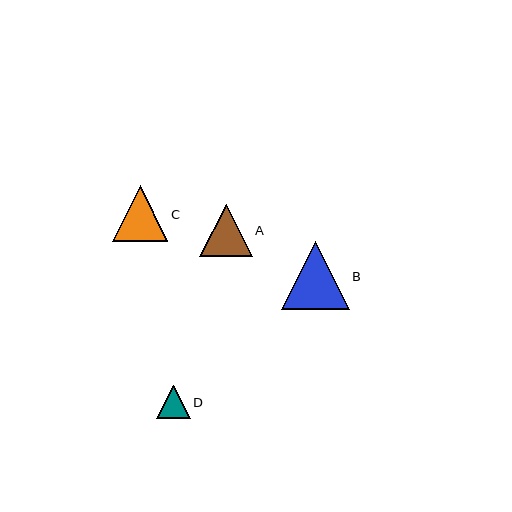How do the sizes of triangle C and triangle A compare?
Triangle C and triangle A are approximately the same size.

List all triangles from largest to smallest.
From largest to smallest: B, C, A, D.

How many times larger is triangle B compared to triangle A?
Triangle B is approximately 1.3 times the size of triangle A.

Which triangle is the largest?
Triangle B is the largest with a size of approximately 68 pixels.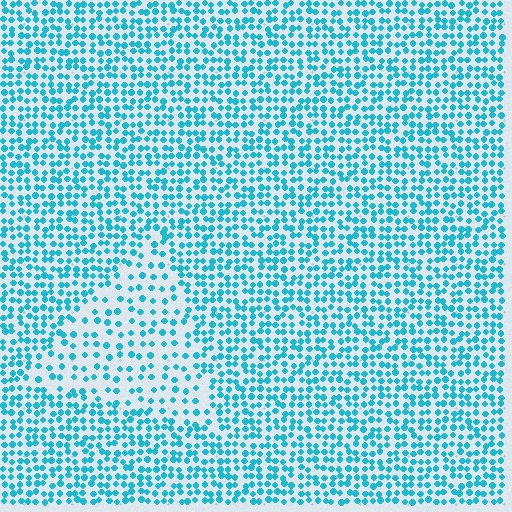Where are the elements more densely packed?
The elements are more densely packed outside the triangle boundary.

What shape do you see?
I see a triangle.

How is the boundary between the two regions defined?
The boundary is defined by a change in element density (approximately 2.0x ratio). All elements are the same color, size, and shape.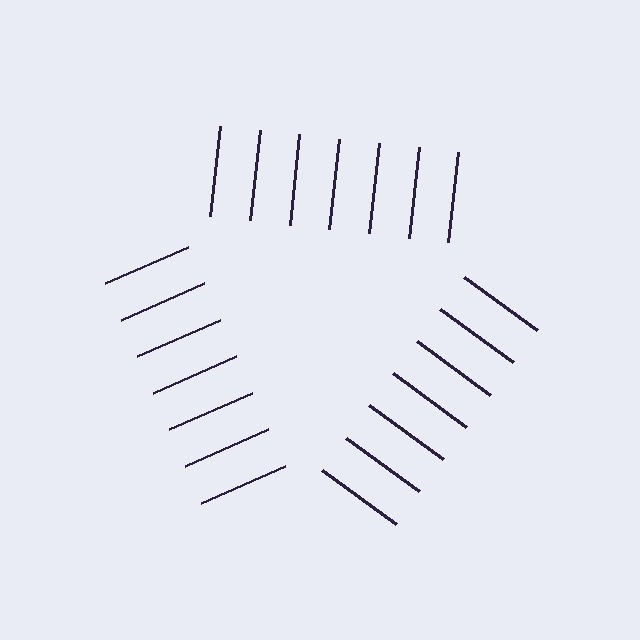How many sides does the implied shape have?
3 sides — the line-ends trace a triangle.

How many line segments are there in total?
21 — 7 along each of the 3 edges.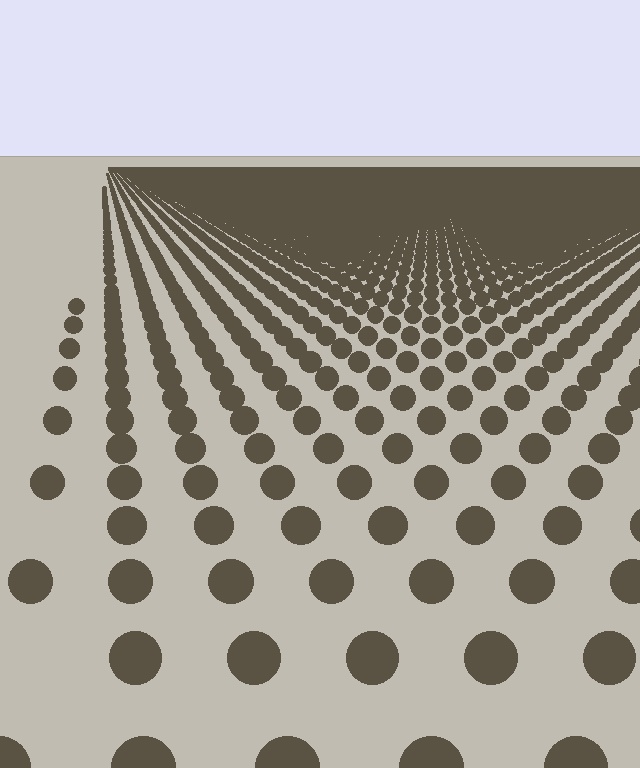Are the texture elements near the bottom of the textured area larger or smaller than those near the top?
Larger. Near the bottom, elements are closer to the viewer and appear at a bigger on-screen size.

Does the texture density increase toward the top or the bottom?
Density increases toward the top.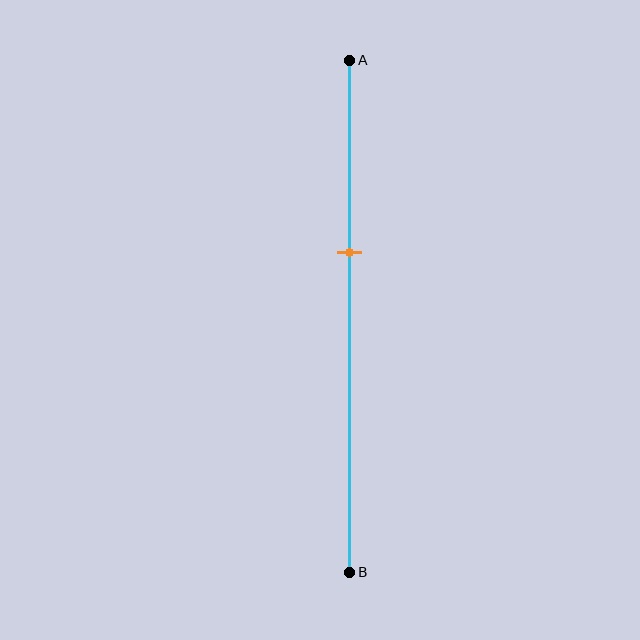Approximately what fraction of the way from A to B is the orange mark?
The orange mark is approximately 40% of the way from A to B.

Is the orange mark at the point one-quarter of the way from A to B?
No, the mark is at about 40% from A, not at the 25% one-quarter point.